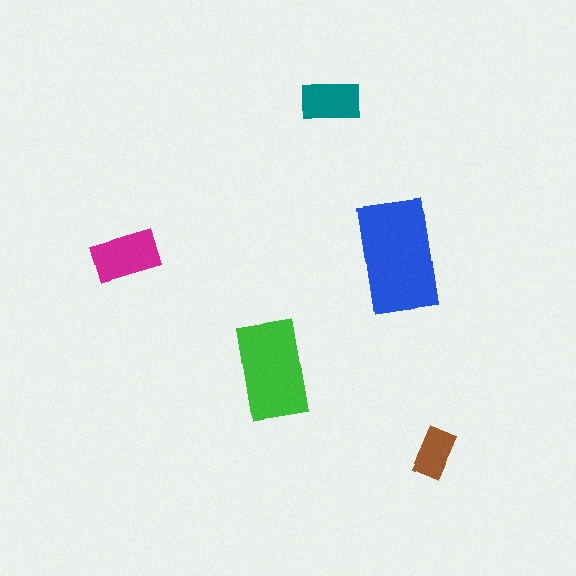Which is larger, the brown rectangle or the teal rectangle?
The teal one.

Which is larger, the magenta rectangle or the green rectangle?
The green one.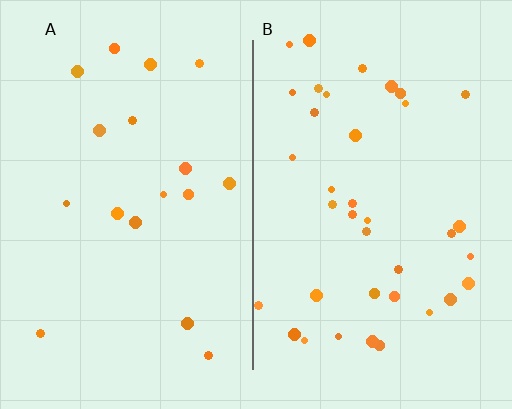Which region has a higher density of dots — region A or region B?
B (the right).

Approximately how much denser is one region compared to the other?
Approximately 2.1× — region B over region A.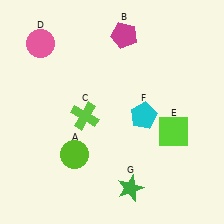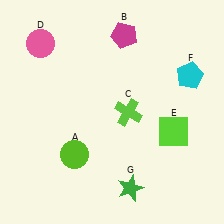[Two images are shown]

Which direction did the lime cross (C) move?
The lime cross (C) moved right.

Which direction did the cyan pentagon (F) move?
The cyan pentagon (F) moved right.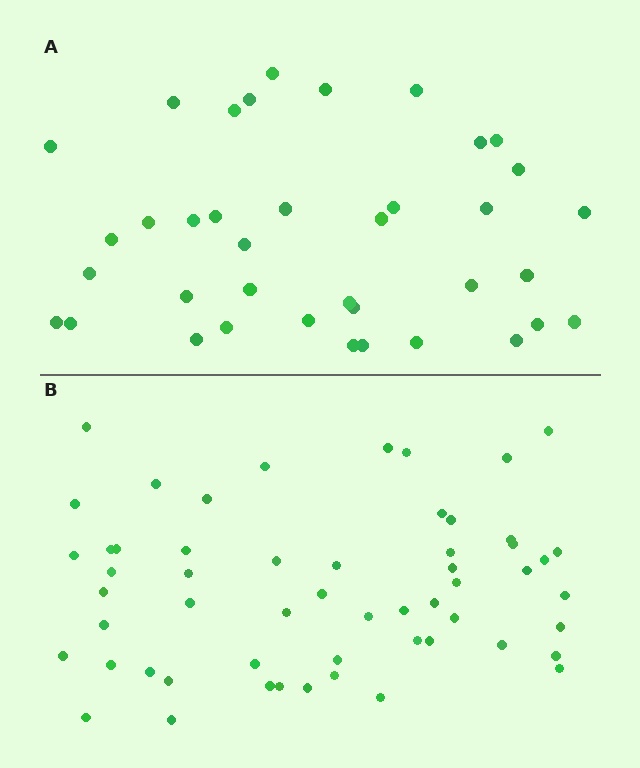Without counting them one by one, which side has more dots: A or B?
Region B (the bottom region) has more dots.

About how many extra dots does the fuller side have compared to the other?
Region B has approximately 20 more dots than region A.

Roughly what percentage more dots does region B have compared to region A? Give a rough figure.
About 45% more.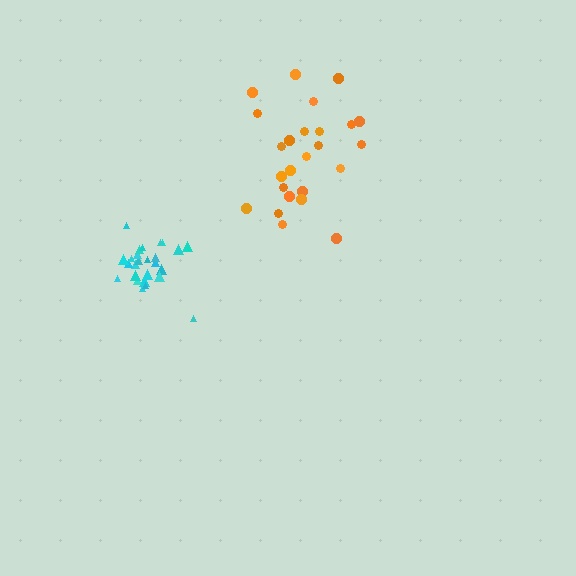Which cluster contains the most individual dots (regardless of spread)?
Cyan (26).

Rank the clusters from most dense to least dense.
cyan, orange.